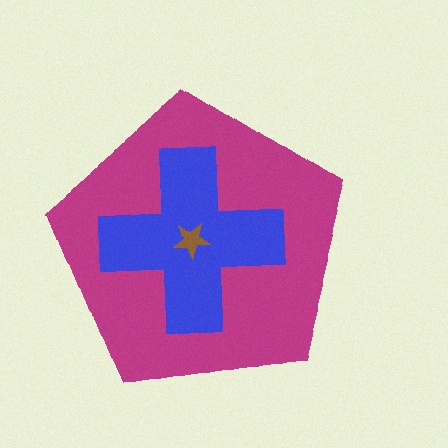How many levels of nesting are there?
3.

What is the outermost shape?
The magenta pentagon.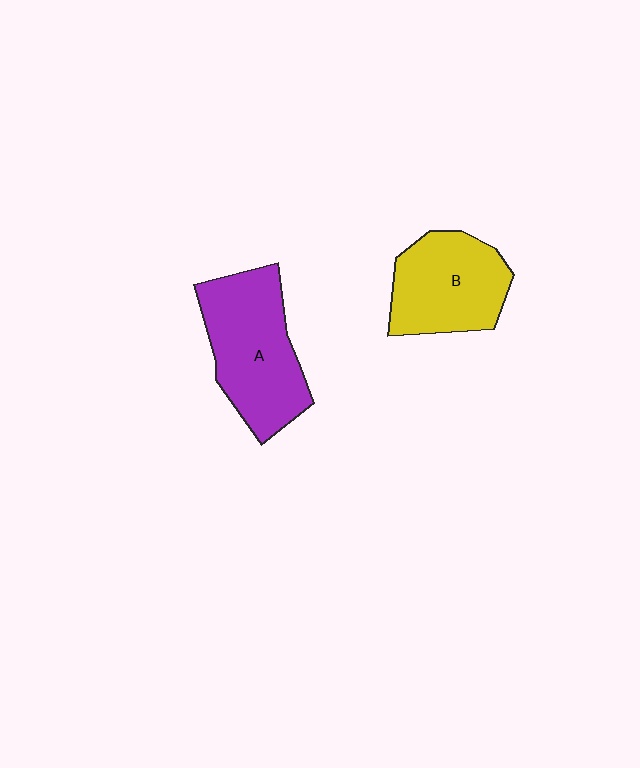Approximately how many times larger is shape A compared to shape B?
Approximately 1.2 times.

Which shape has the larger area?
Shape A (purple).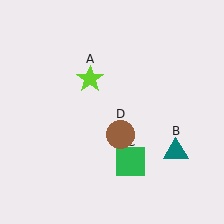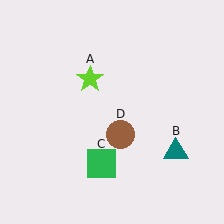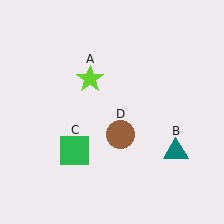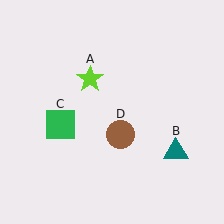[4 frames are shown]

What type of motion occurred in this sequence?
The green square (object C) rotated clockwise around the center of the scene.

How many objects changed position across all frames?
1 object changed position: green square (object C).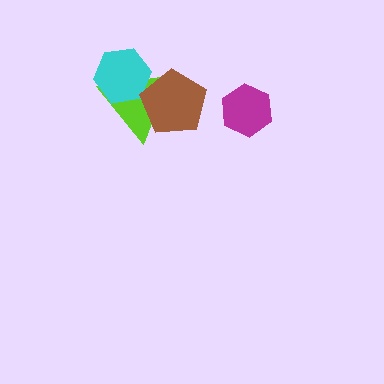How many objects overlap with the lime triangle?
2 objects overlap with the lime triangle.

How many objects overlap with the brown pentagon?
1 object overlaps with the brown pentagon.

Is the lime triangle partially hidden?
Yes, it is partially covered by another shape.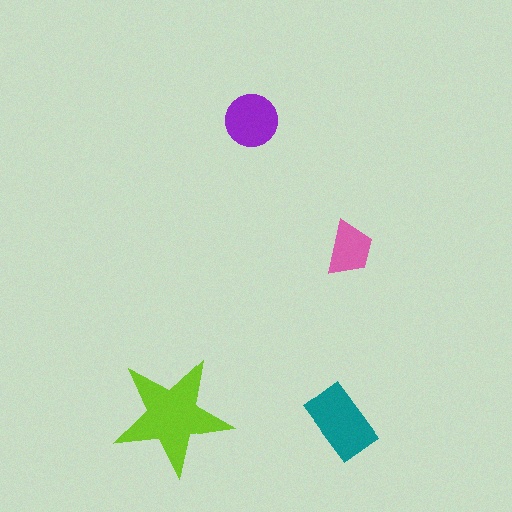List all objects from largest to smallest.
The lime star, the teal rectangle, the purple circle, the pink trapezoid.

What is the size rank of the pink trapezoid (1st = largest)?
4th.